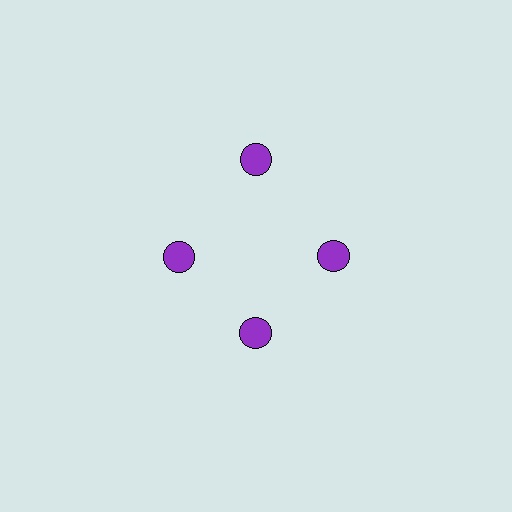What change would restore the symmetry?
The symmetry would be restored by moving it inward, back onto the ring so that all 4 circles sit at equal angles and equal distance from the center.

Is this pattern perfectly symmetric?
No. The 4 purple circles are arranged in a ring, but one element near the 12 o'clock position is pushed outward from the center, breaking the 4-fold rotational symmetry.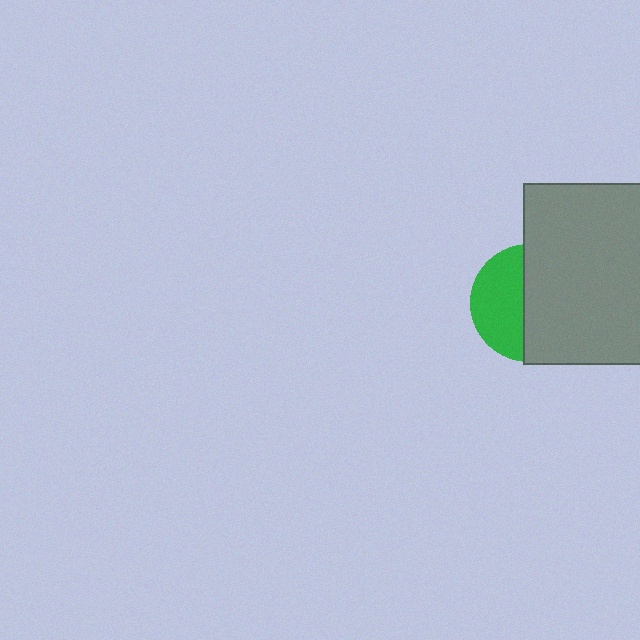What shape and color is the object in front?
The object in front is a gray rectangle.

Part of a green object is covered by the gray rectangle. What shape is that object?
It is a circle.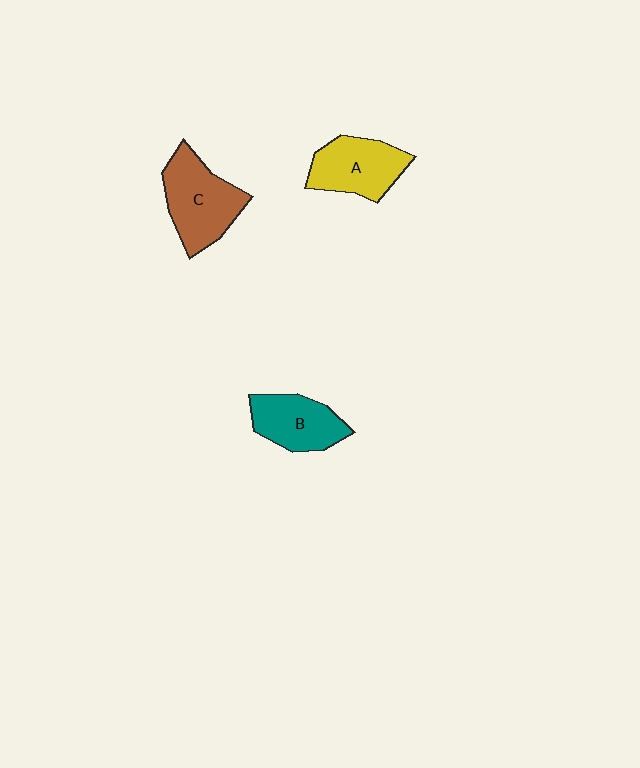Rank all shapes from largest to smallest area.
From largest to smallest: C (brown), A (yellow), B (teal).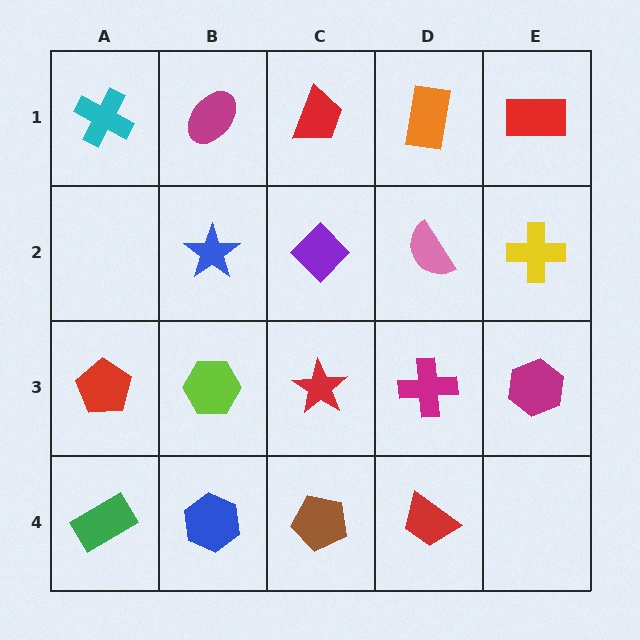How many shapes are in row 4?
4 shapes.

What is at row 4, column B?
A blue hexagon.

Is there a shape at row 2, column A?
No, that cell is empty.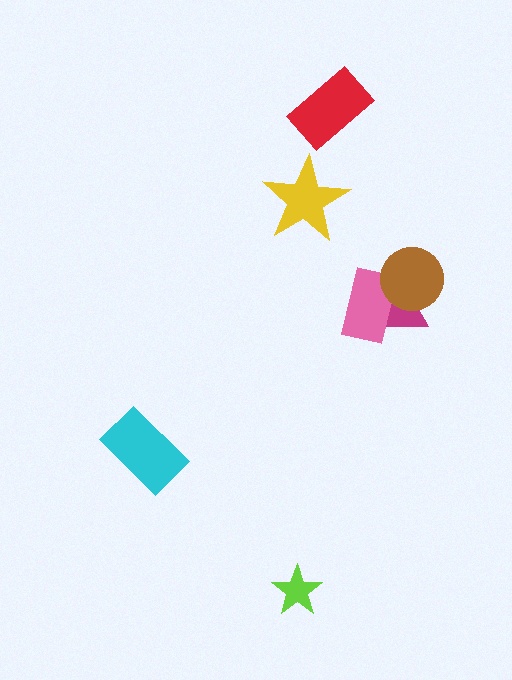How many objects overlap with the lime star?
0 objects overlap with the lime star.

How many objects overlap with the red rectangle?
0 objects overlap with the red rectangle.